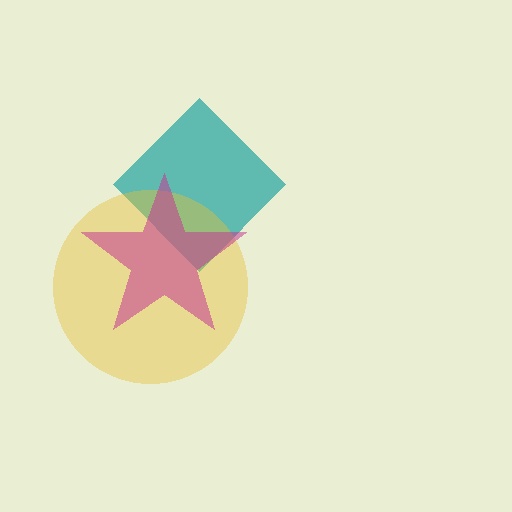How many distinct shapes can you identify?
There are 3 distinct shapes: a teal diamond, a yellow circle, a magenta star.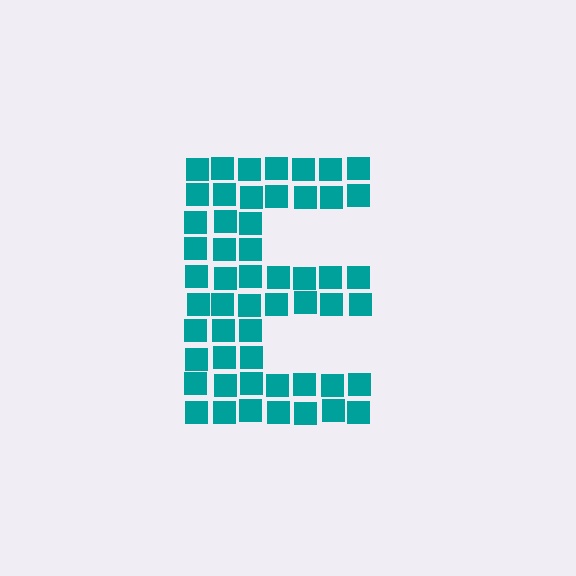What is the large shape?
The large shape is the letter E.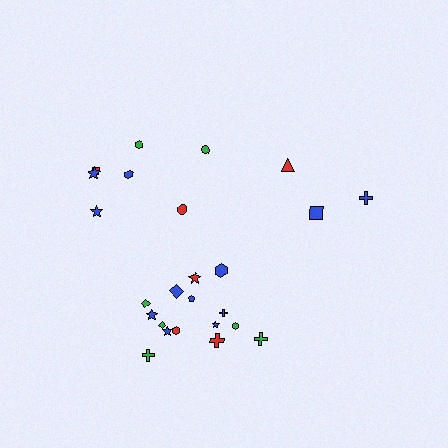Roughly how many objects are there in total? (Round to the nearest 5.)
Roughly 25 objects in total.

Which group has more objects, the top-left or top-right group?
The top-left group.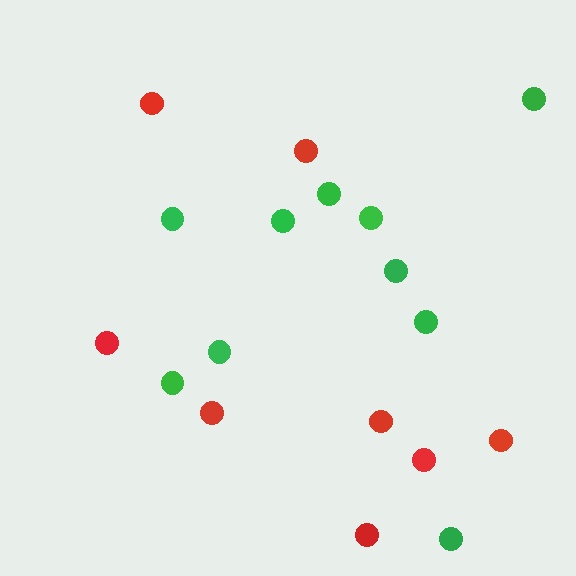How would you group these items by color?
There are 2 groups: one group of red circles (8) and one group of green circles (10).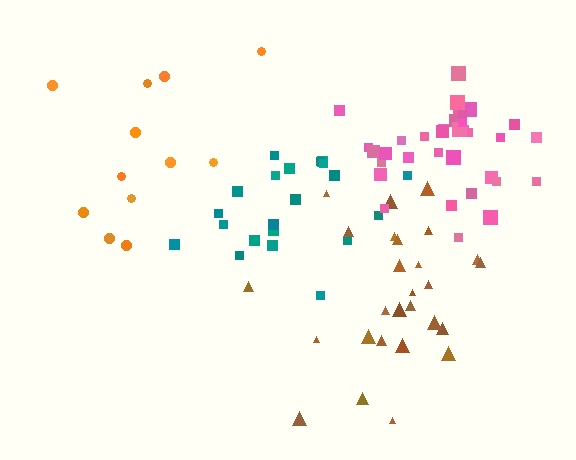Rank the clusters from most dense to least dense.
pink, teal, brown, orange.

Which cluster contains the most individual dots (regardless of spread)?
Pink (34).